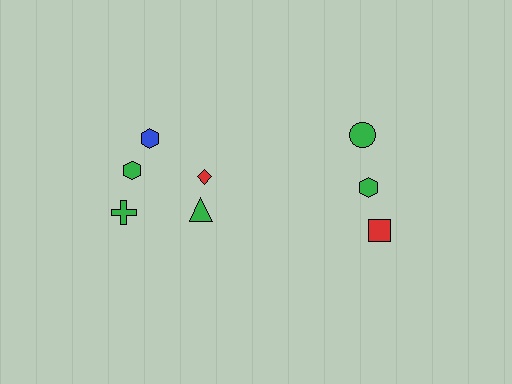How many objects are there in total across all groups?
There are 8 objects.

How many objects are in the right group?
There are 3 objects.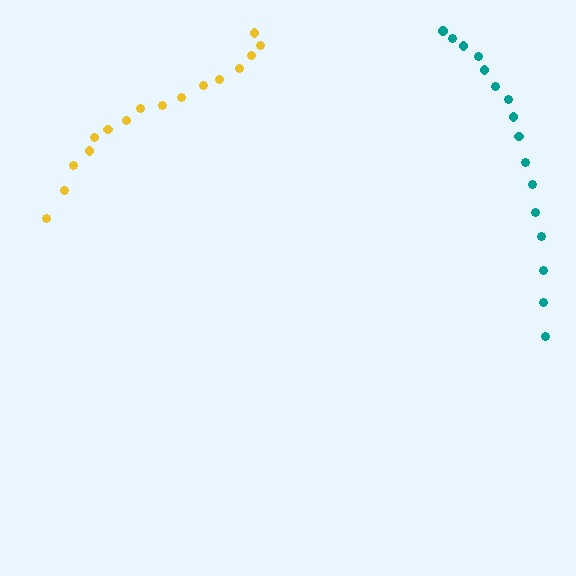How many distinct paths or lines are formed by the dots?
There are 2 distinct paths.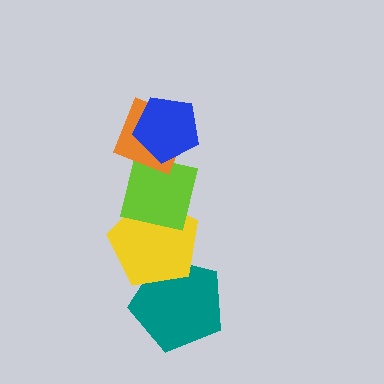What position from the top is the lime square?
The lime square is 3rd from the top.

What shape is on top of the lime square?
The orange diamond is on top of the lime square.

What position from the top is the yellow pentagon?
The yellow pentagon is 4th from the top.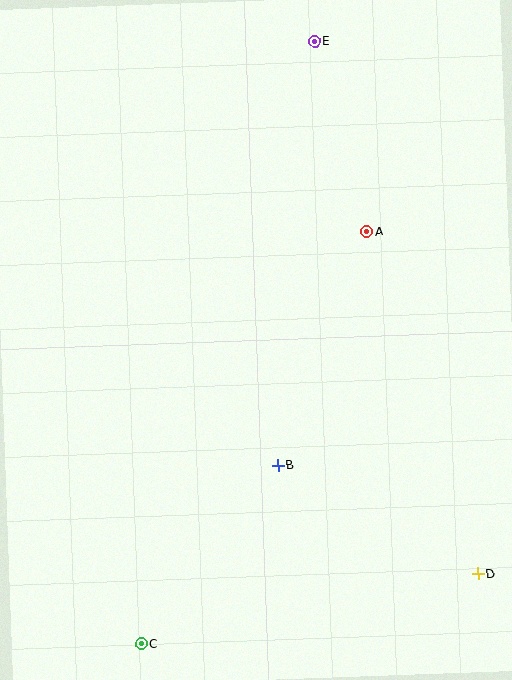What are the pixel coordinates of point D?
Point D is at (478, 574).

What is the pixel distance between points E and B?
The distance between E and B is 426 pixels.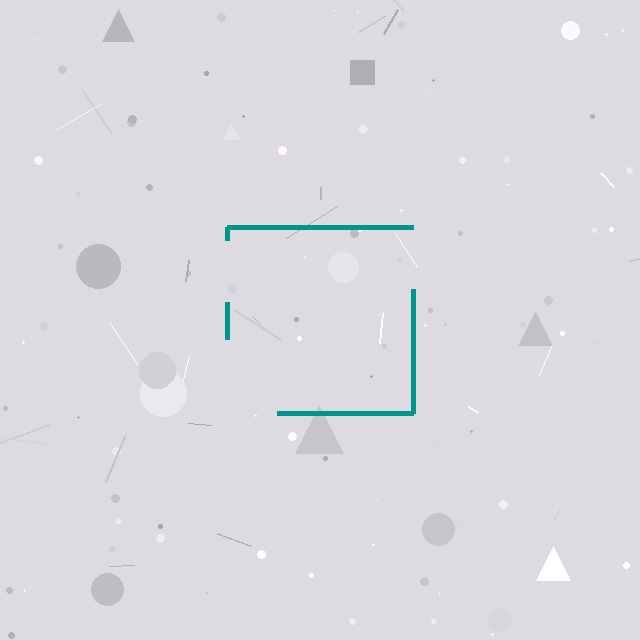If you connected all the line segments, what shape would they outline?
They would outline a square.